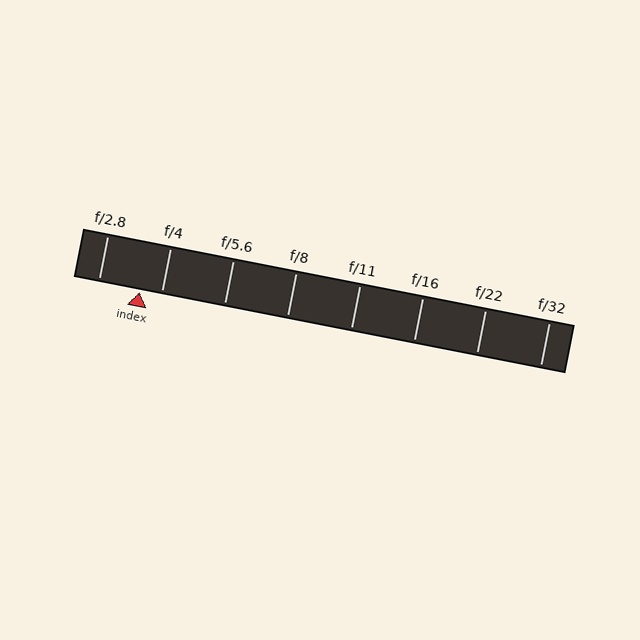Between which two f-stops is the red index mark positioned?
The index mark is between f/2.8 and f/4.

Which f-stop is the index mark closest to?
The index mark is closest to f/4.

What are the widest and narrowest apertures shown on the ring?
The widest aperture shown is f/2.8 and the narrowest is f/32.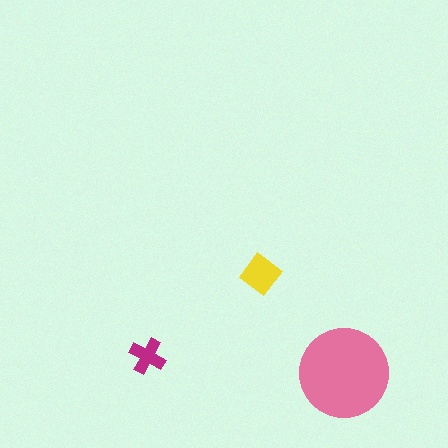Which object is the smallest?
The magenta cross.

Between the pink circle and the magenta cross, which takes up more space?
The pink circle.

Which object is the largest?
The pink circle.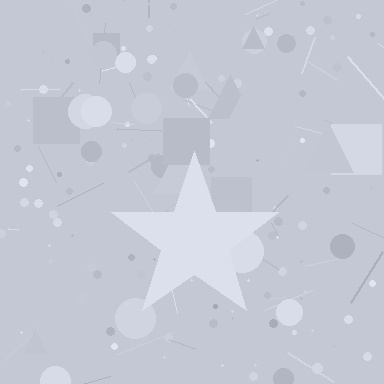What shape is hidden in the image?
A star is hidden in the image.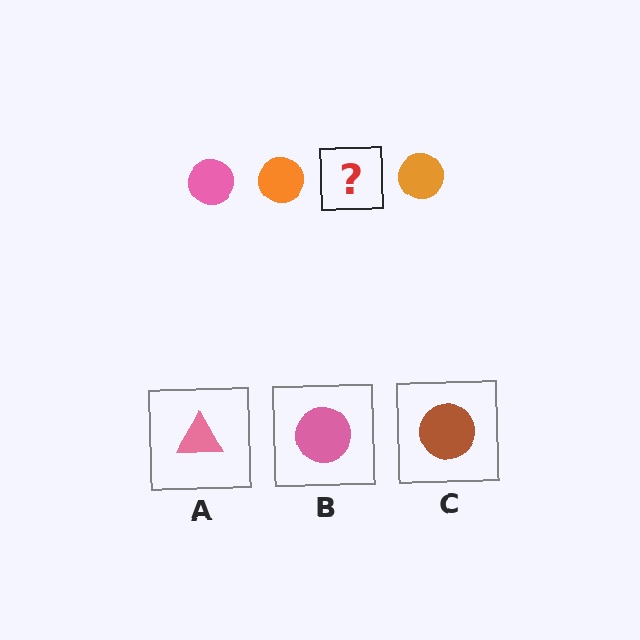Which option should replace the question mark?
Option B.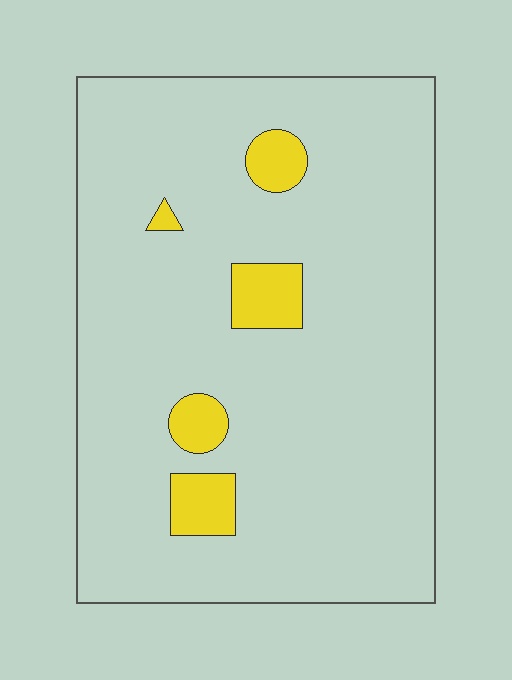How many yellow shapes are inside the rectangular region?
5.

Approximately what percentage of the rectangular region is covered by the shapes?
Approximately 10%.